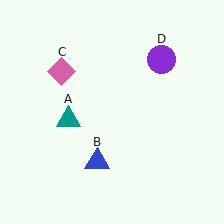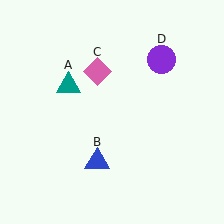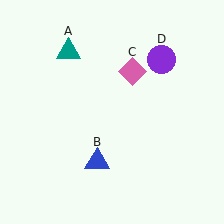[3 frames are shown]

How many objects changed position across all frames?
2 objects changed position: teal triangle (object A), pink diamond (object C).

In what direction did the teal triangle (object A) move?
The teal triangle (object A) moved up.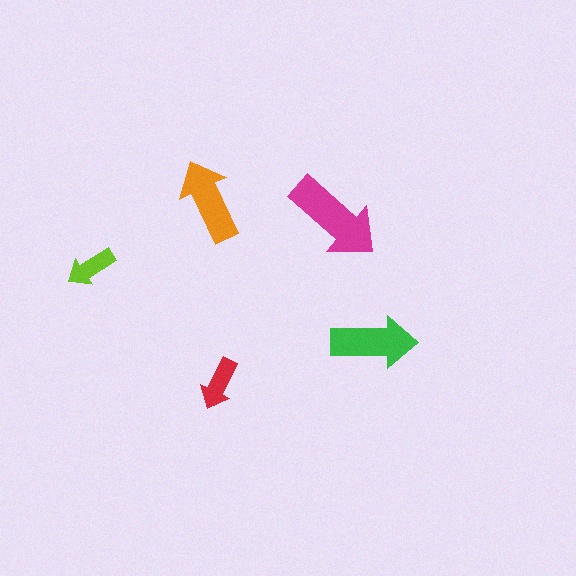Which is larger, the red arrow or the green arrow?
The green one.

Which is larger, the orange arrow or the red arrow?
The orange one.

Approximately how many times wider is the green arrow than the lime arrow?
About 1.5 times wider.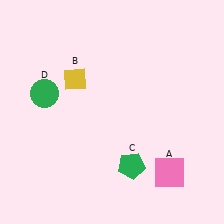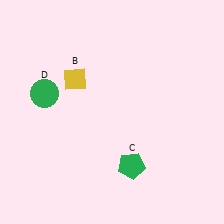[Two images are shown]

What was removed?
The pink square (A) was removed in Image 2.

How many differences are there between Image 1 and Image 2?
There is 1 difference between the two images.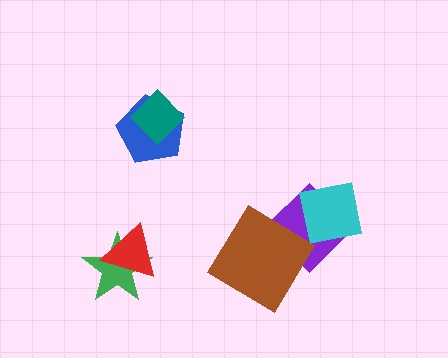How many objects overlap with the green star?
1 object overlaps with the green star.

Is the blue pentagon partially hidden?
Yes, it is partially covered by another shape.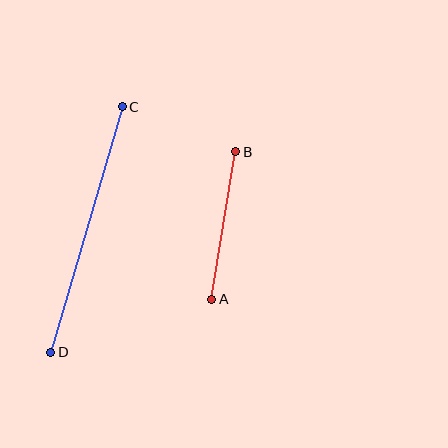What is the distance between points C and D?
The distance is approximately 255 pixels.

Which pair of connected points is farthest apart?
Points C and D are farthest apart.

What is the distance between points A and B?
The distance is approximately 150 pixels.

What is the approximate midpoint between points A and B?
The midpoint is at approximately (224, 226) pixels.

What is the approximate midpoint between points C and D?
The midpoint is at approximately (86, 229) pixels.